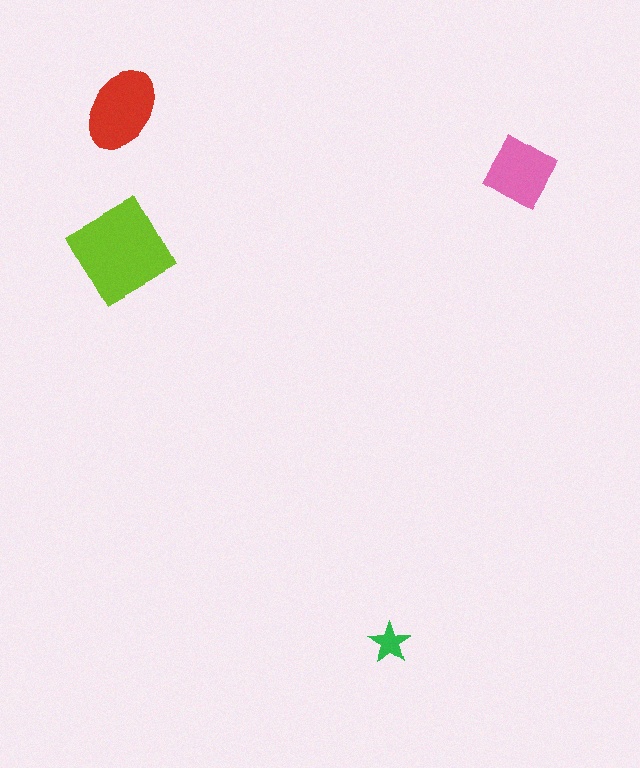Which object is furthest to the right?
The pink diamond is rightmost.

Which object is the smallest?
The green star.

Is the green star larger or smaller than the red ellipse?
Smaller.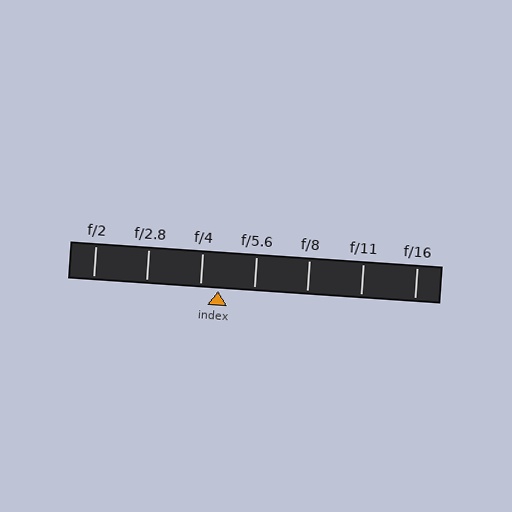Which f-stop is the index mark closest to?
The index mark is closest to f/4.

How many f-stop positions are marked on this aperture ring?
There are 7 f-stop positions marked.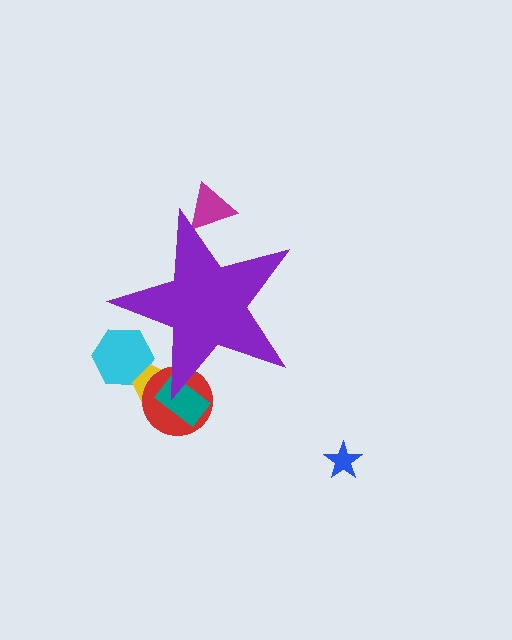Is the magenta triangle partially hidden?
Yes, the magenta triangle is partially hidden behind the purple star.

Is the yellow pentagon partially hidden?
Yes, the yellow pentagon is partially hidden behind the purple star.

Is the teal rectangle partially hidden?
Yes, the teal rectangle is partially hidden behind the purple star.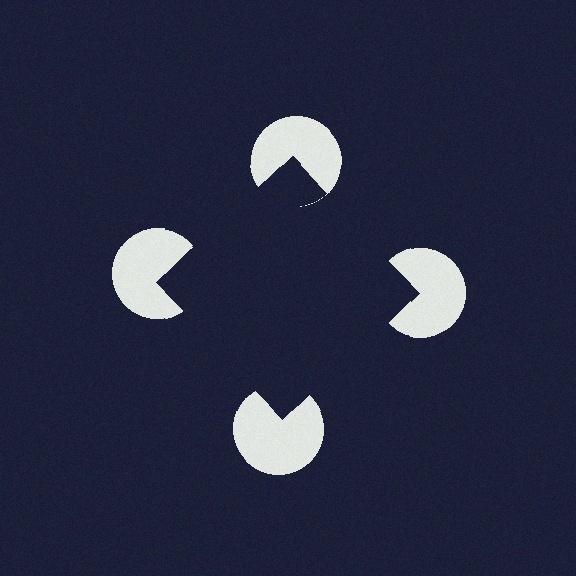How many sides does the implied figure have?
4 sides.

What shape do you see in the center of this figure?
An illusory square — its edges are inferred from the aligned wedge cuts in the pac-man discs, not physically drawn.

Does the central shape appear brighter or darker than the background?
It typically appears slightly darker than the background, even though no actual brightness change is drawn.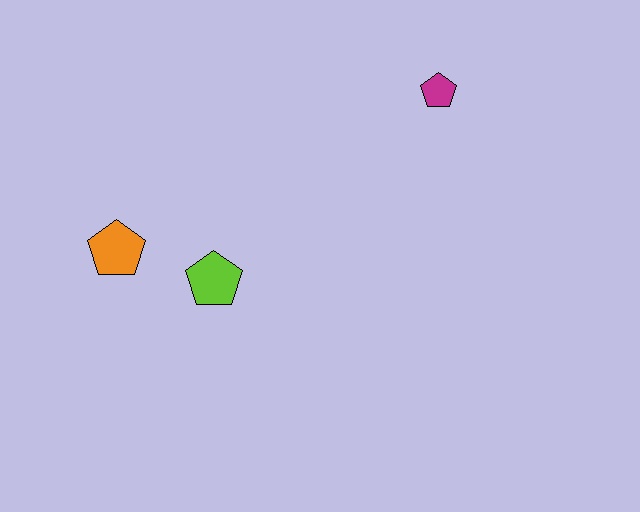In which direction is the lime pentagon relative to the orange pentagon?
The lime pentagon is to the right of the orange pentagon.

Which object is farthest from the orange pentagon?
The magenta pentagon is farthest from the orange pentagon.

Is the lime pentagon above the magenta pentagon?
No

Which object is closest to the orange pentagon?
The lime pentagon is closest to the orange pentagon.